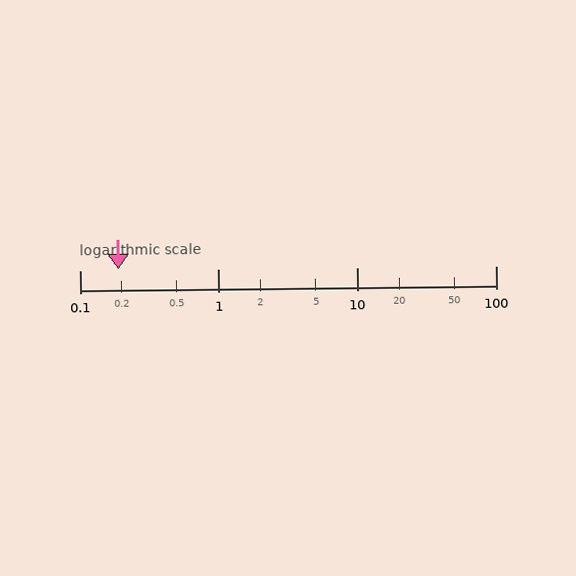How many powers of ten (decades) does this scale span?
The scale spans 3 decades, from 0.1 to 100.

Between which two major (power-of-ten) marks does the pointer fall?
The pointer is between 0.1 and 1.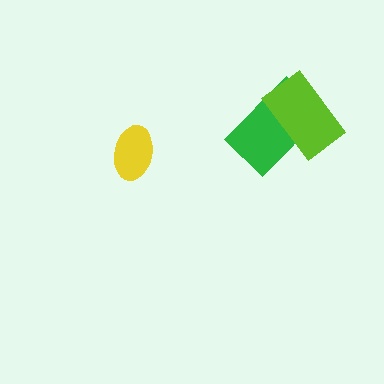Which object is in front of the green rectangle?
The lime rectangle is in front of the green rectangle.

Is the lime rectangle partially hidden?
No, no other shape covers it.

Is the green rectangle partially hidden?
Yes, it is partially covered by another shape.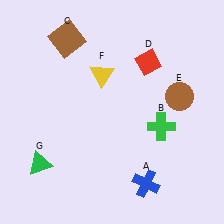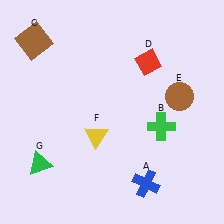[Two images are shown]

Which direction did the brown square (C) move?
The brown square (C) moved left.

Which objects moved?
The objects that moved are: the brown square (C), the yellow triangle (F).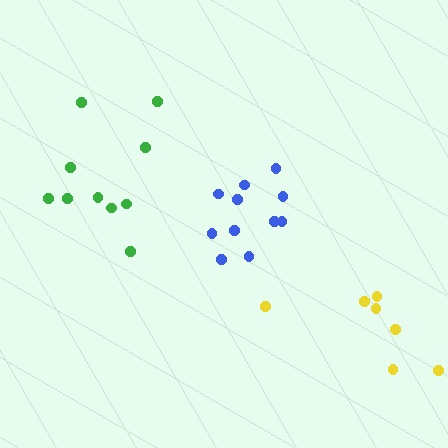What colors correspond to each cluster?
The clusters are colored: blue, yellow, green.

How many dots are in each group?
Group 1: 11 dots, Group 2: 7 dots, Group 3: 10 dots (28 total).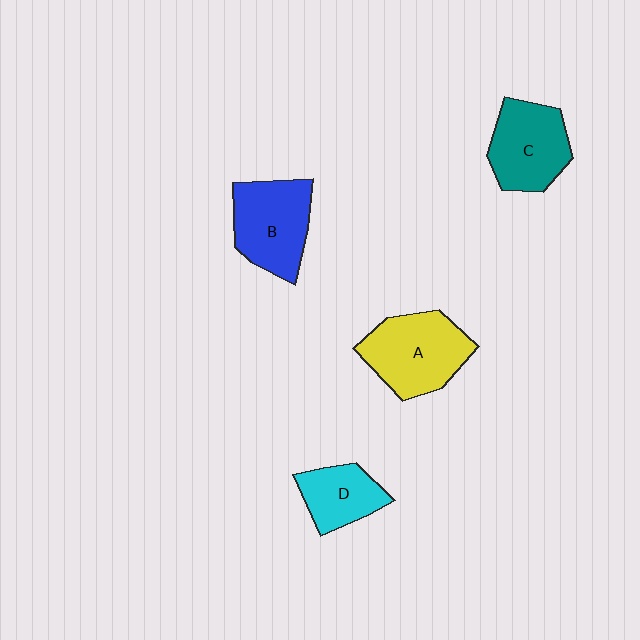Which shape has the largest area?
Shape A (yellow).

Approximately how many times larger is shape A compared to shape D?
Approximately 1.6 times.